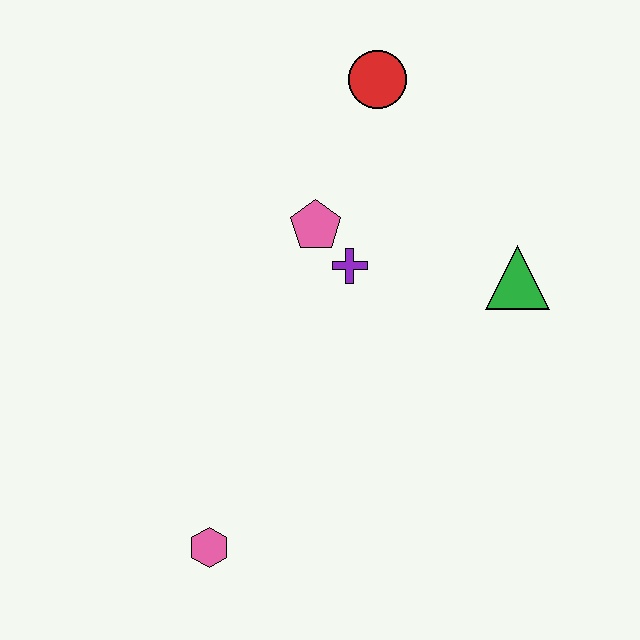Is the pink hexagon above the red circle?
No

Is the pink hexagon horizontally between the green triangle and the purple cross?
No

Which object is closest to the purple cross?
The pink pentagon is closest to the purple cross.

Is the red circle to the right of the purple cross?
Yes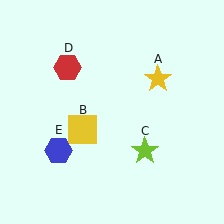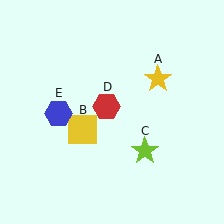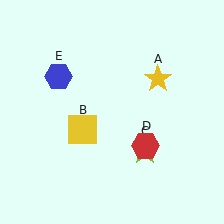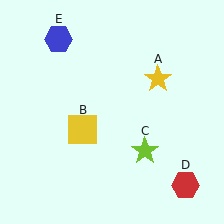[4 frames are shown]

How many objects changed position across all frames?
2 objects changed position: red hexagon (object D), blue hexagon (object E).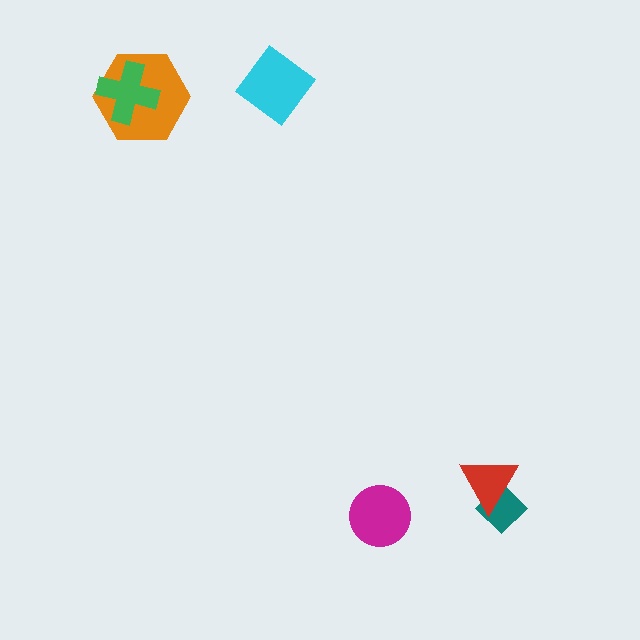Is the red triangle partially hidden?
No, no other shape covers it.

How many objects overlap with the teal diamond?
1 object overlaps with the teal diamond.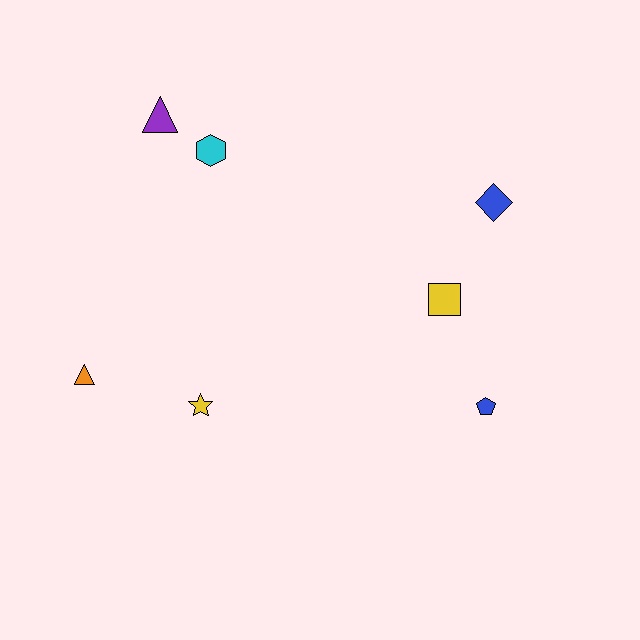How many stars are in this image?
There is 1 star.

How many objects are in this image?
There are 7 objects.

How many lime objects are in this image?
There are no lime objects.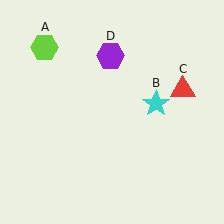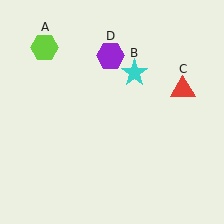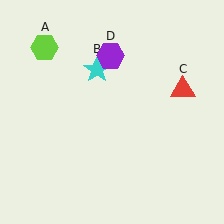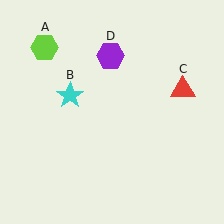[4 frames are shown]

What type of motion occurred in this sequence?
The cyan star (object B) rotated counterclockwise around the center of the scene.